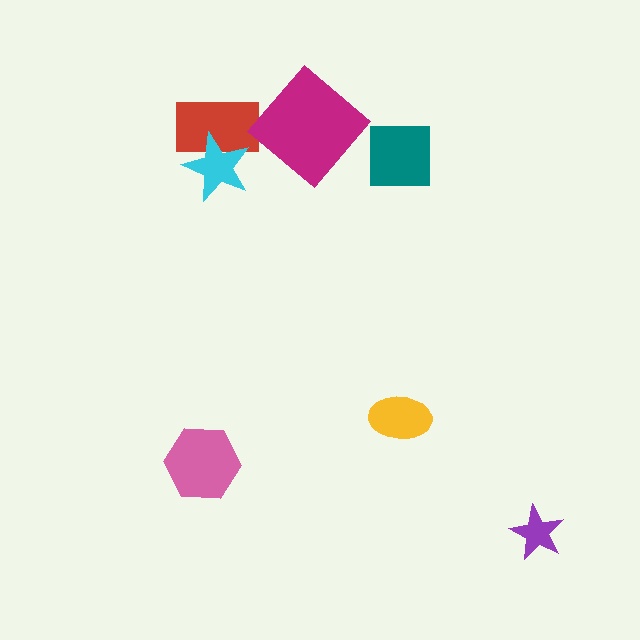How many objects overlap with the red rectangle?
1 object overlaps with the red rectangle.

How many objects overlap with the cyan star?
1 object overlaps with the cyan star.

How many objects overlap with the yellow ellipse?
0 objects overlap with the yellow ellipse.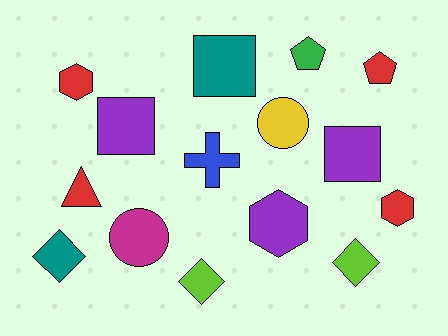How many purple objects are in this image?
There are 3 purple objects.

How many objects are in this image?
There are 15 objects.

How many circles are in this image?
There are 2 circles.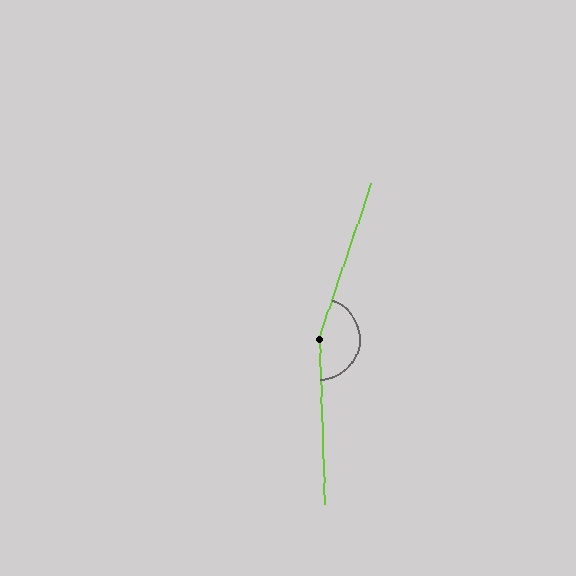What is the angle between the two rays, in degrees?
Approximately 160 degrees.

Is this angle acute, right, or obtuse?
It is obtuse.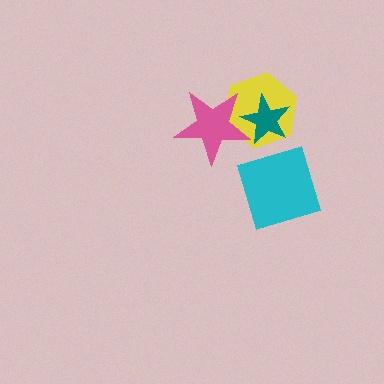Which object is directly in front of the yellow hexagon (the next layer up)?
The teal star is directly in front of the yellow hexagon.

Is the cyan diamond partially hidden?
No, no other shape covers it.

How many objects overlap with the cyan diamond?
0 objects overlap with the cyan diamond.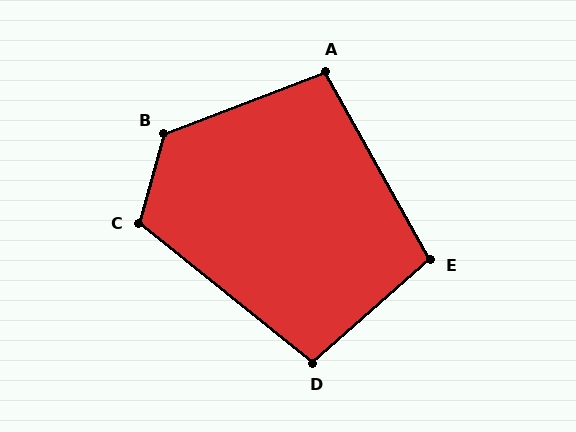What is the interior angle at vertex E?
Approximately 102 degrees (obtuse).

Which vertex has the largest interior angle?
B, at approximately 126 degrees.